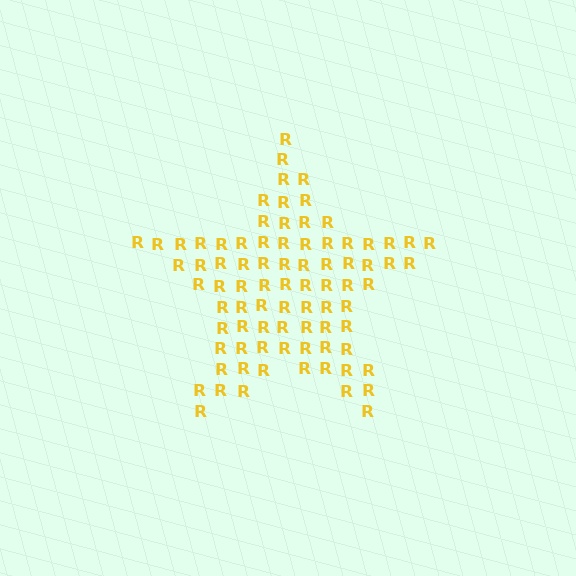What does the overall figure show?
The overall figure shows a star.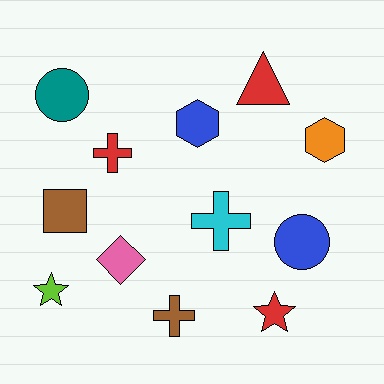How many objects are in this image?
There are 12 objects.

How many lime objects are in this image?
There is 1 lime object.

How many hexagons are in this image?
There are 2 hexagons.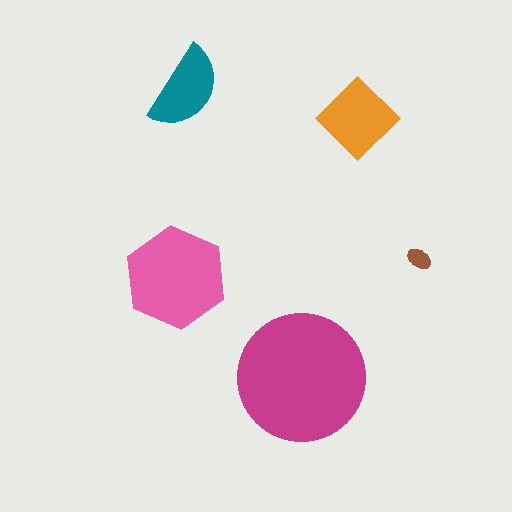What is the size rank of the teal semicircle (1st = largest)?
4th.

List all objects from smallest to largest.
The brown ellipse, the teal semicircle, the orange diamond, the pink hexagon, the magenta circle.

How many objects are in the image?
There are 5 objects in the image.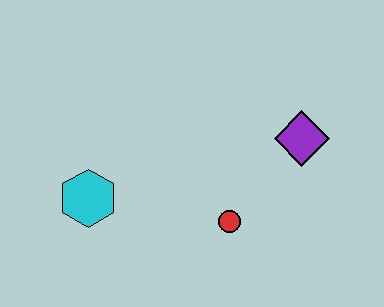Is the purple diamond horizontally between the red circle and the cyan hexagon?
No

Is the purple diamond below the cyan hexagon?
No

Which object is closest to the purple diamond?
The red circle is closest to the purple diamond.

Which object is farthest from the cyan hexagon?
The purple diamond is farthest from the cyan hexagon.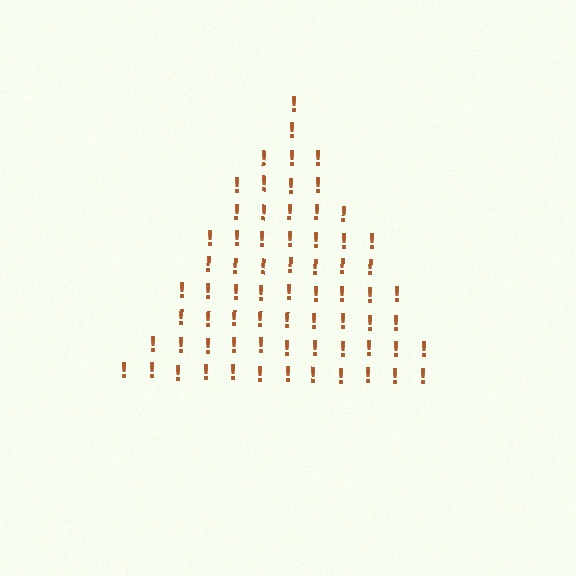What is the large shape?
The large shape is a triangle.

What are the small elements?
The small elements are exclamation marks.